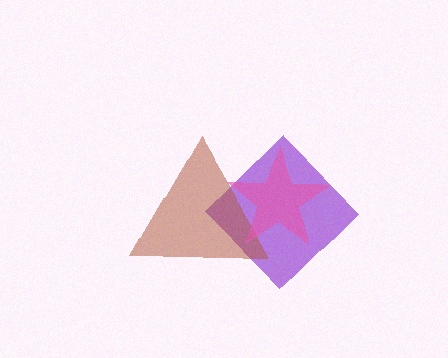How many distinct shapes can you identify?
There are 3 distinct shapes: a purple diamond, a brown triangle, a pink star.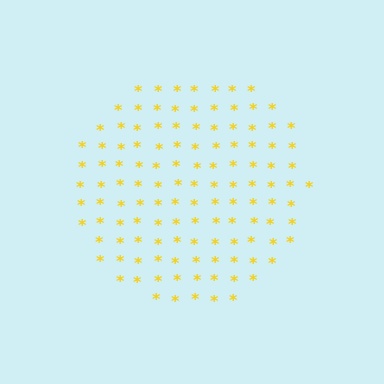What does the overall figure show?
The overall figure shows a circle.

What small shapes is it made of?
It is made of small asterisks.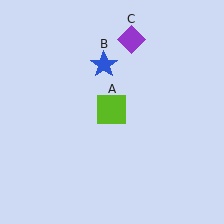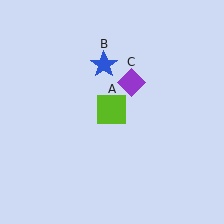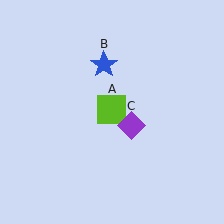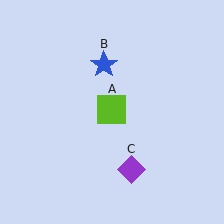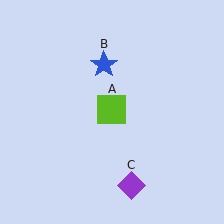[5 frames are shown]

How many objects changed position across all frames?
1 object changed position: purple diamond (object C).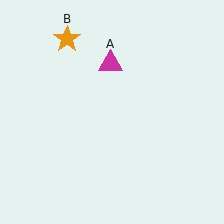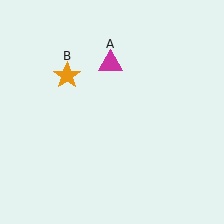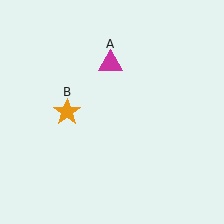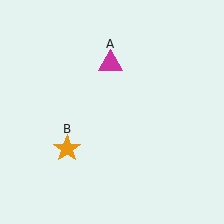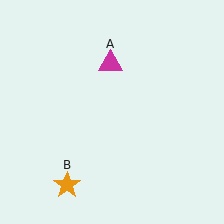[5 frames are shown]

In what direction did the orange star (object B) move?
The orange star (object B) moved down.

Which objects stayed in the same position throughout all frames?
Magenta triangle (object A) remained stationary.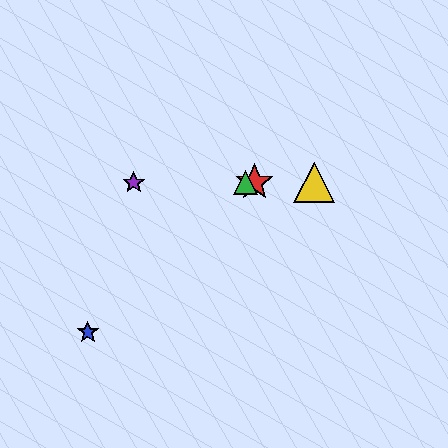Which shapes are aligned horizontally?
The red star, the green triangle, the yellow triangle, the purple star are aligned horizontally.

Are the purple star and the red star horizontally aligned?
Yes, both are at y≈183.